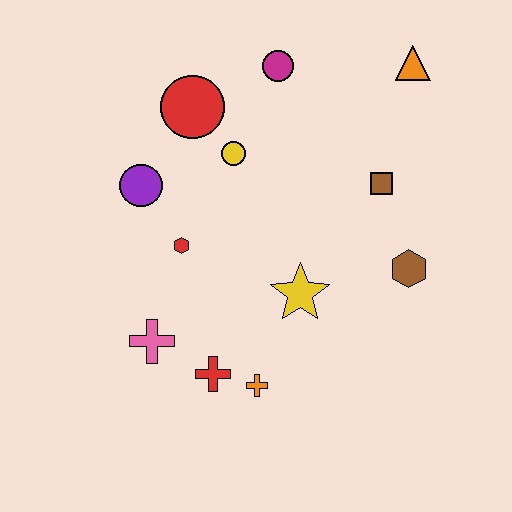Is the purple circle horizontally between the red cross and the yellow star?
No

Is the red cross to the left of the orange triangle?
Yes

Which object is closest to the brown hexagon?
The brown square is closest to the brown hexagon.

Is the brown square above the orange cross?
Yes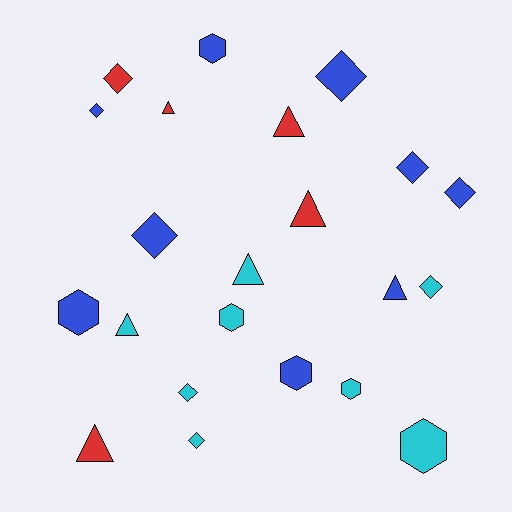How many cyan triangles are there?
There are 2 cyan triangles.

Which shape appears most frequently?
Diamond, with 9 objects.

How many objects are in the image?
There are 22 objects.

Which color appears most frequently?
Blue, with 9 objects.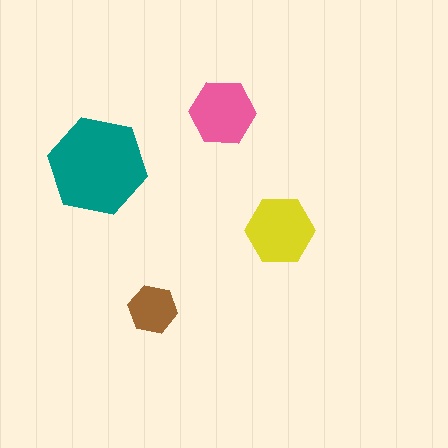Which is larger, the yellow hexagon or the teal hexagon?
The teal one.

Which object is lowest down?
The brown hexagon is bottommost.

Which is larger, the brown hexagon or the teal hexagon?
The teal one.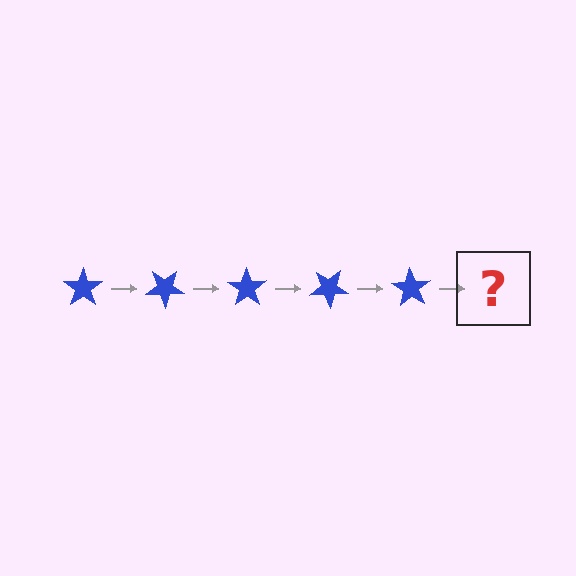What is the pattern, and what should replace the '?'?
The pattern is that the star rotates 35 degrees each step. The '?' should be a blue star rotated 175 degrees.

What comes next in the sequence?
The next element should be a blue star rotated 175 degrees.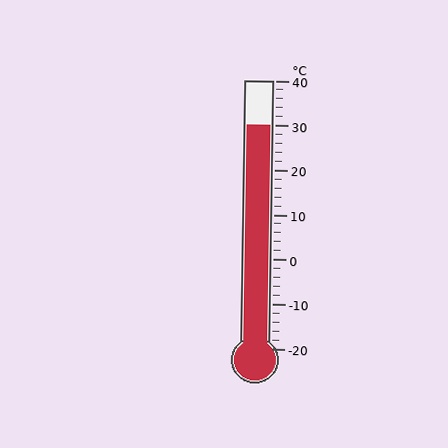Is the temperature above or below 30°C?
The temperature is at 30°C.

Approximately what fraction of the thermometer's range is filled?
The thermometer is filled to approximately 85% of its range.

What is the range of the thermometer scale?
The thermometer scale ranges from -20°C to 40°C.